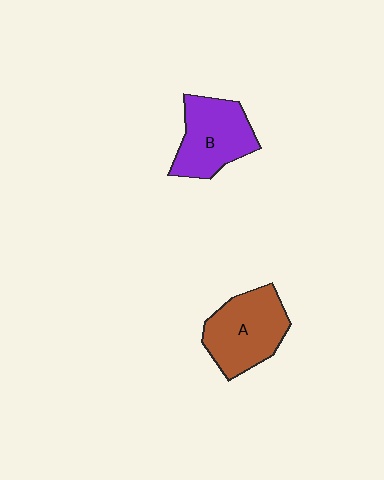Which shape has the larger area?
Shape A (brown).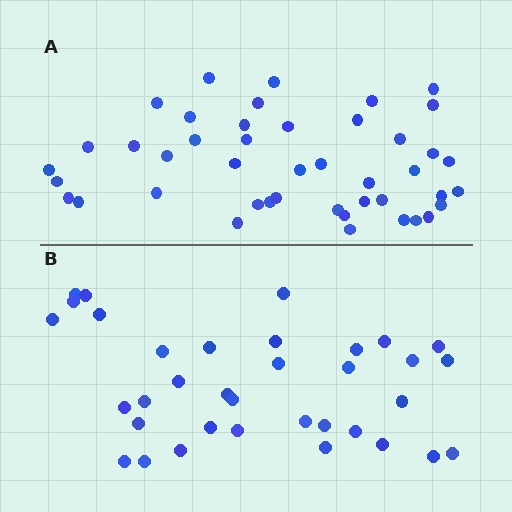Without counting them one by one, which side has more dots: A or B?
Region A (the top region) has more dots.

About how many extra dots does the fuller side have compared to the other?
Region A has roughly 8 or so more dots than region B.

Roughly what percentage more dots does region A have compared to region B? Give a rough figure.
About 25% more.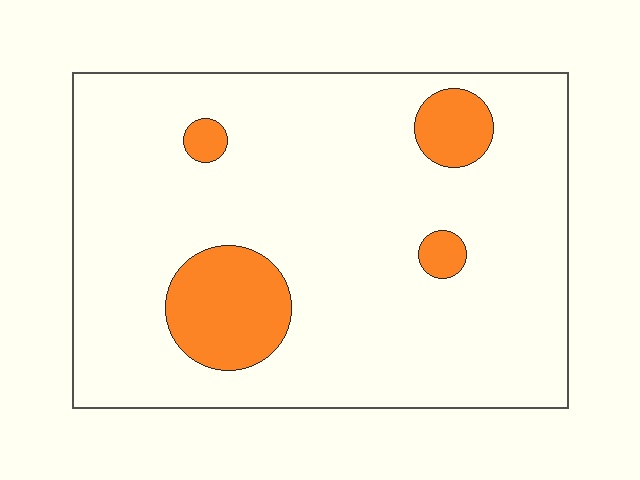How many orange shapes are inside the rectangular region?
4.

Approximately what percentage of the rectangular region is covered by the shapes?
Approximately 15%.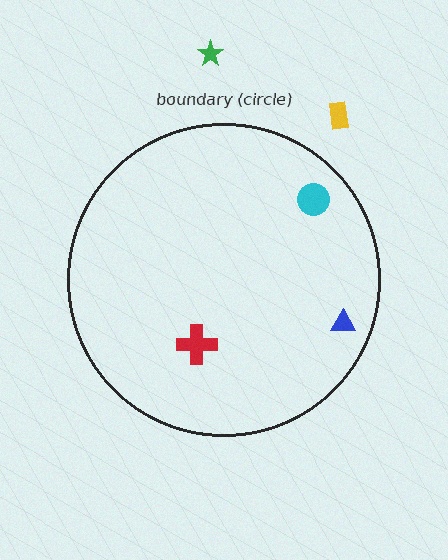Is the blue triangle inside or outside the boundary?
Inside.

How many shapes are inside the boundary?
3 inside, 2 outside.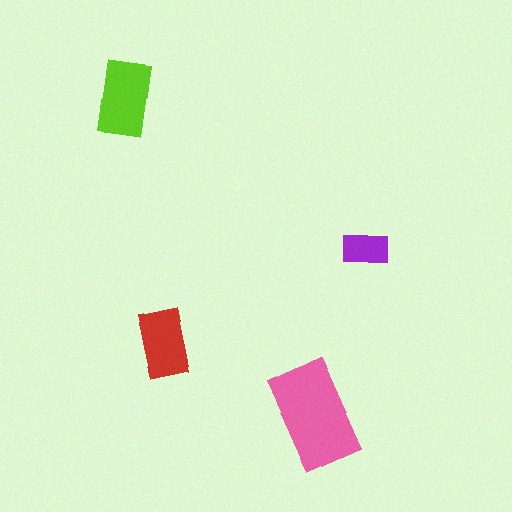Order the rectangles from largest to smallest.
the pink one, the lime one, the red one, the purple one.